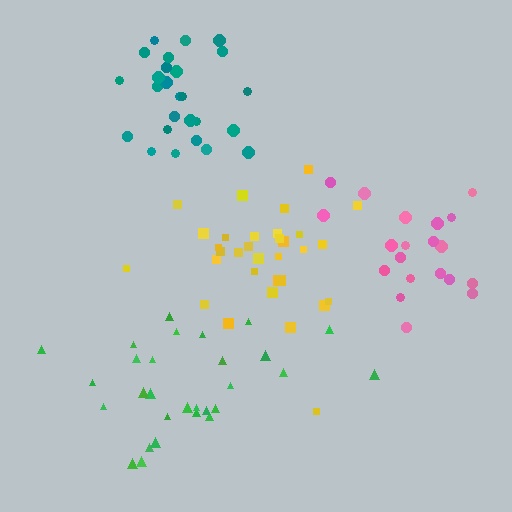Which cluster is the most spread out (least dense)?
Green.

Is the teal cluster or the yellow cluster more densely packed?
Teal.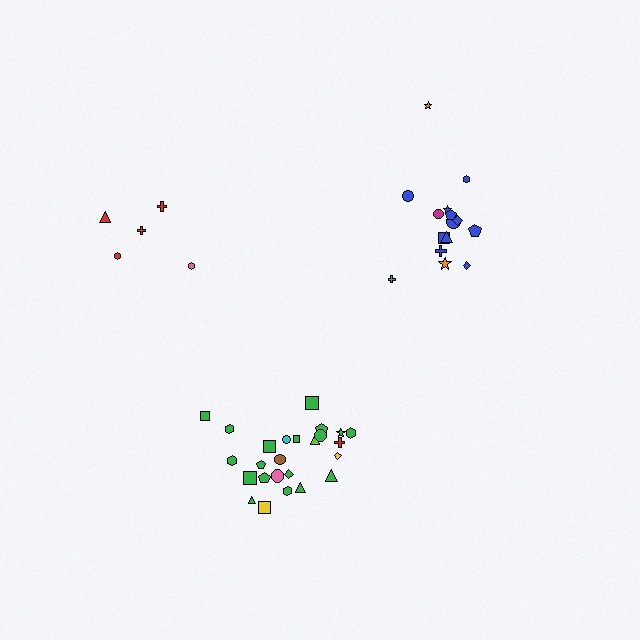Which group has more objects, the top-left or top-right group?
The top-right group.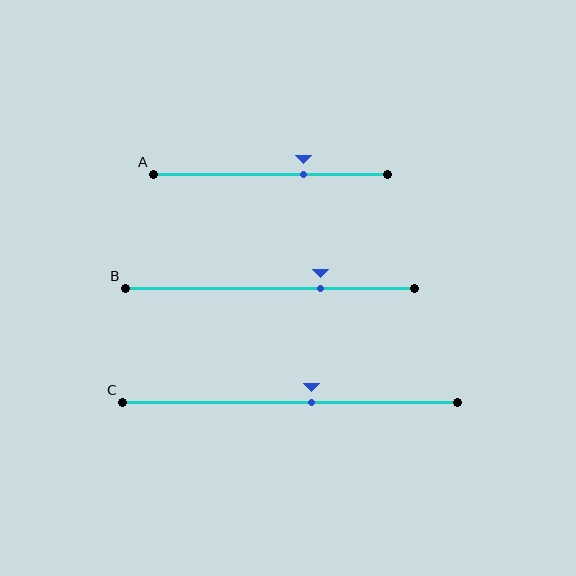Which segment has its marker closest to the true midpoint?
Segment C has its marker closest to the true midpoint.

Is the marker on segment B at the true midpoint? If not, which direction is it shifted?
No, the marker on segment B is shifted to the right by about 18% of the segment length.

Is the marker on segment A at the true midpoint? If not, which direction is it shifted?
No, the marker on segment A is shifted to the right by about 14% of the segment length.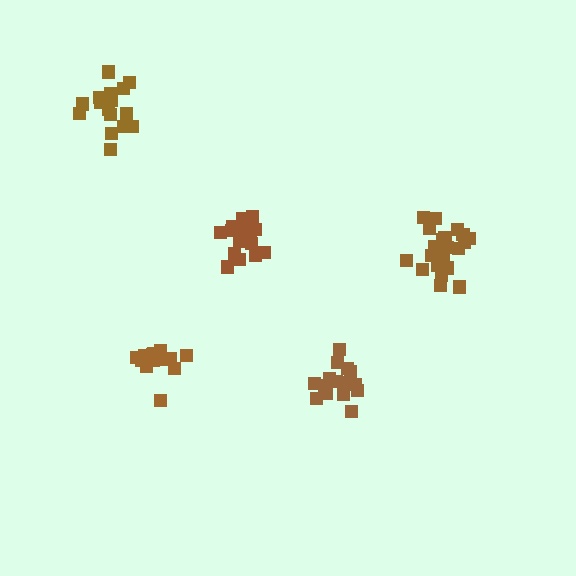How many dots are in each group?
Group 1: 17 dots, Group 2: 17 dots, Group 3: 21 dots, Group 4: 15 dots, Group 5: 16 dots (86 total).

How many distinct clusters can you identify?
There are 5 distinct clusters.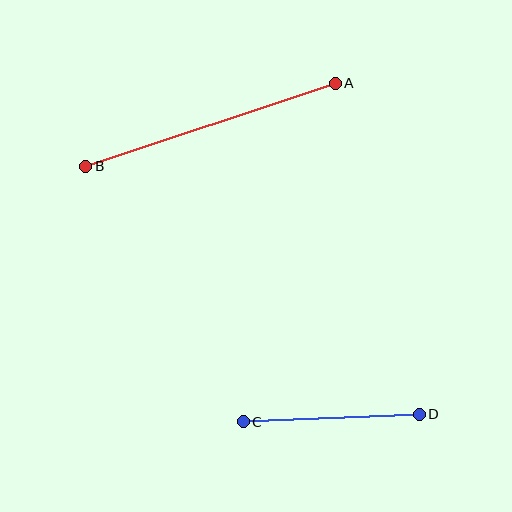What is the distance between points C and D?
The distance is approximately 176 pixels.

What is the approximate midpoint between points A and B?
The midpoint is at approximately (210, 125) pixels.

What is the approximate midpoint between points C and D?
The midpoint is at approximately (331, 418) pixels.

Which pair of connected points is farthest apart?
Points A and B are farthest apart.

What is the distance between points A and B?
The distance is approximately 263 pixels.